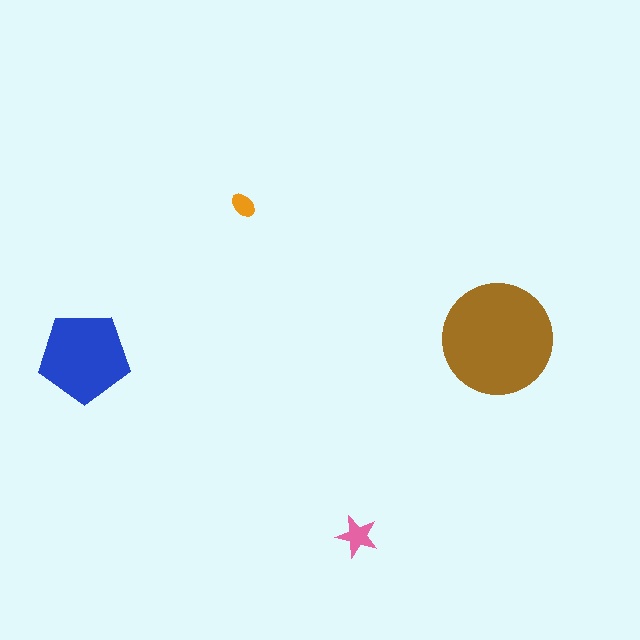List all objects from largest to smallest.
The brown circle, the blue pentagon, the pink star, the orange ellipse.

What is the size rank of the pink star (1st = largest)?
3rd.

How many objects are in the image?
There are 4 objects in the image.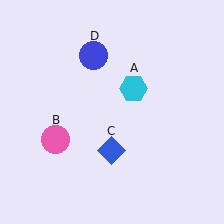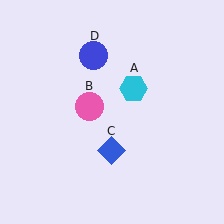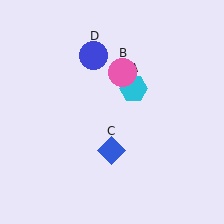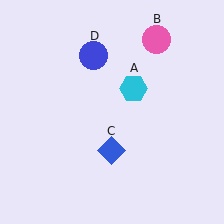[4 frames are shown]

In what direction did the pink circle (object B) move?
The pink circle (object B) moved up and to the right.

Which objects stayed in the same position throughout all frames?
Cyan hexagon (object A) and blue diamond (object C) and blue circle (object D) remained stationary.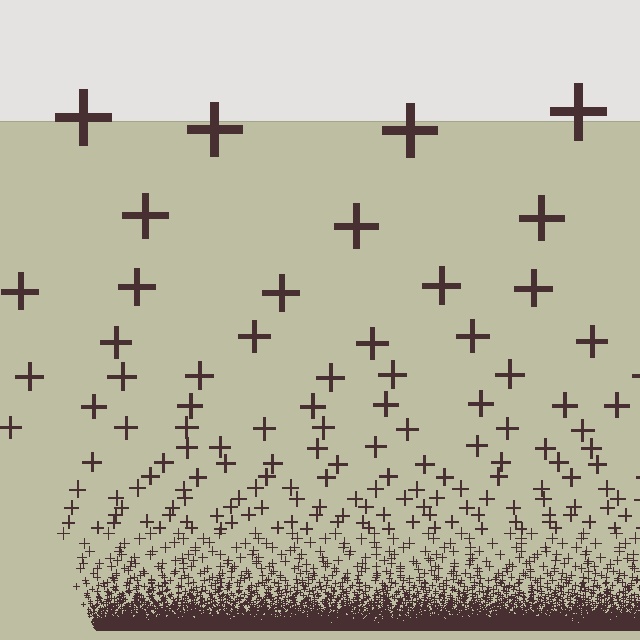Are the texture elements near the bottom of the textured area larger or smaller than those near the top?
Smaller. The gradient is inverted — elements near the bottom are smaller and denser.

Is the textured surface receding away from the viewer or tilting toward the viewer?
The surface appears to tilt toward the viewer. Texture elements get larger and sparser toward the top.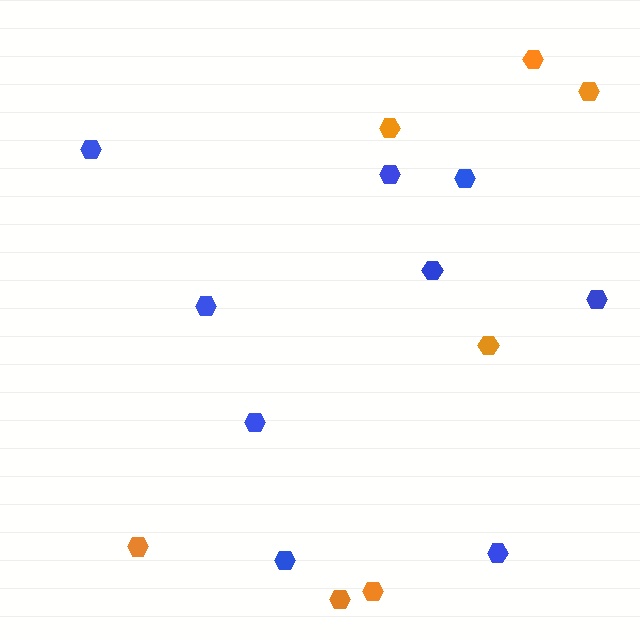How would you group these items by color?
There are 2 groups: one group of blue hexagons (9) and one group of orange hexagons (7).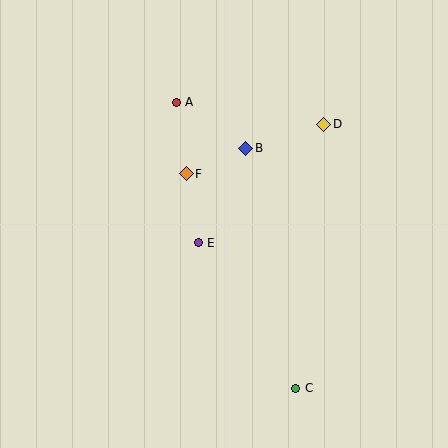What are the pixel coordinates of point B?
Point B is at (246, 148).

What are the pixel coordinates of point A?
Point A is at (176, 102).